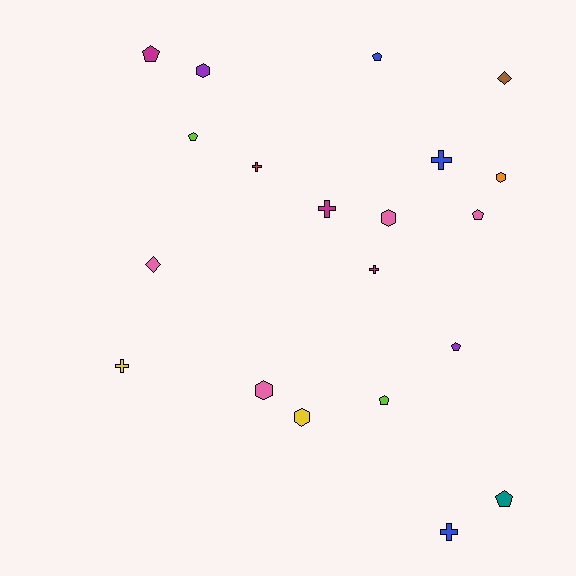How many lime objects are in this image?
There are 2 lime objects.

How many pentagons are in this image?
There are 7 pentagons.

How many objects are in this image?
There are 20 objects.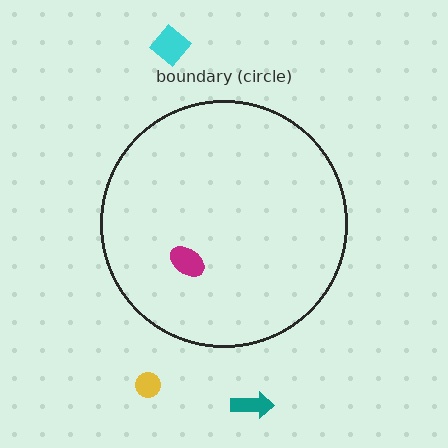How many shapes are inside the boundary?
1 inside, 3 outside.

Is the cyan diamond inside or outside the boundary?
Outside.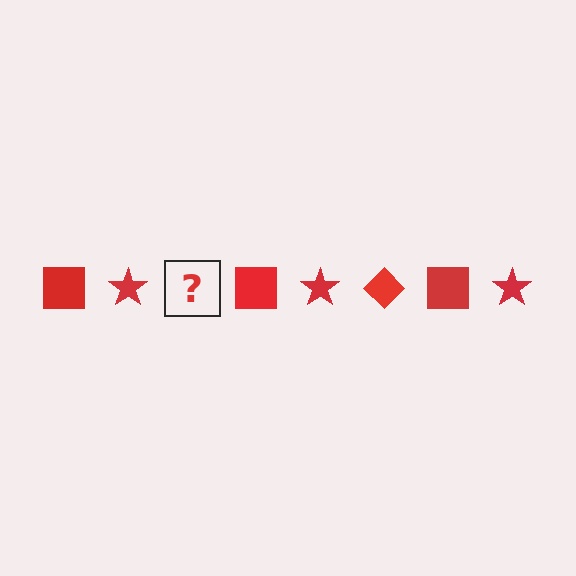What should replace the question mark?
The question mark should be replaced with a red diamond.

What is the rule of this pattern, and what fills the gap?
The rule is that the pattern cycles through square, star, diamond shapes in red. The gap should be filled with a red diamond.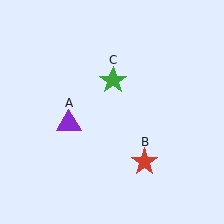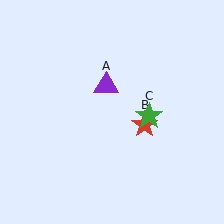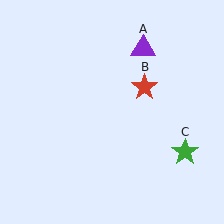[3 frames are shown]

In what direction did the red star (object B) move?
The red star (object B) moved up.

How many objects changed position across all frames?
3 objects changed position: purple triangle (object A), red star (object B), green star (object C).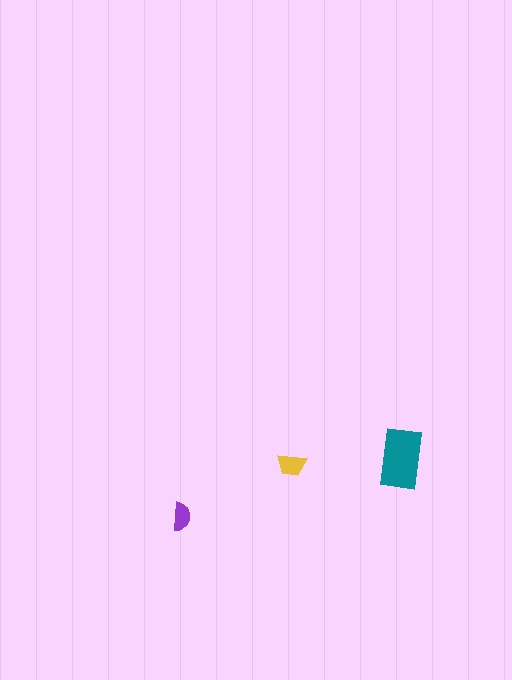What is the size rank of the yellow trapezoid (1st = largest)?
2nd.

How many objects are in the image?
There are 3 objects in the image.